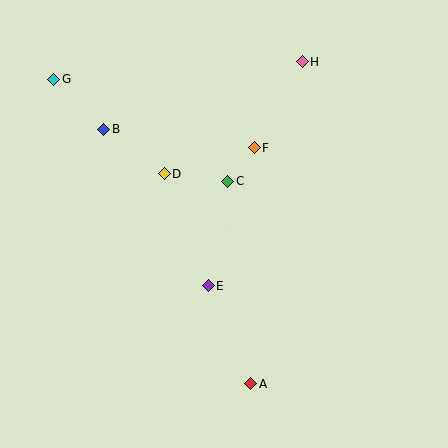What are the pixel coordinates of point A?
Point A is at (251, 384).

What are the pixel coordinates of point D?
Point D is at (164, 174).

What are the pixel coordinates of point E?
Point E is at (208, 286).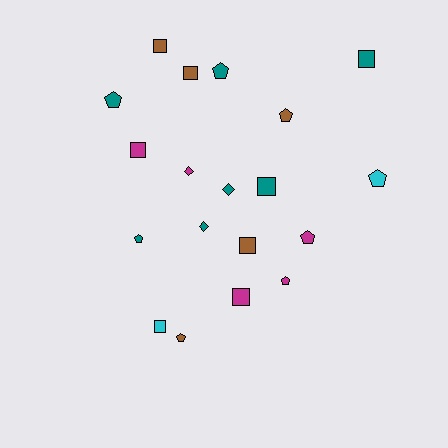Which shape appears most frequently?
Square, with 8 objects.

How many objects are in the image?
There are 19 objects.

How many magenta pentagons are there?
There are 2 magenta pentagons.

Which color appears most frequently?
Teal, with 7 objects.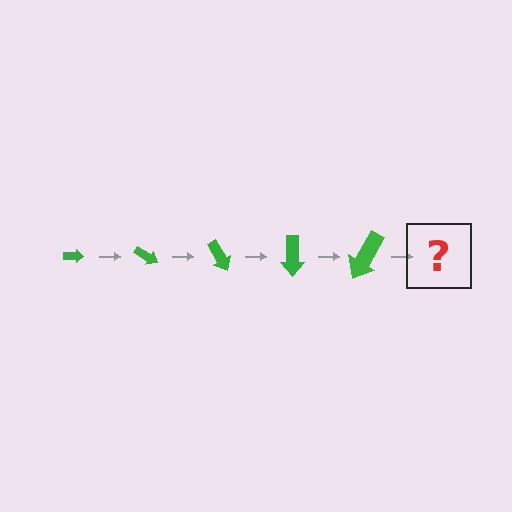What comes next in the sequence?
The next element should be an arrow, larger than the previous one and rotated 150 degrees from the start.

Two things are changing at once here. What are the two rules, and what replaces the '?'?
The two rules are that the arrow grows larger each step and it rotates 30 degrees each step. The '?' should be an arrow, larger than the previous one and rotated 150 degrees from the start.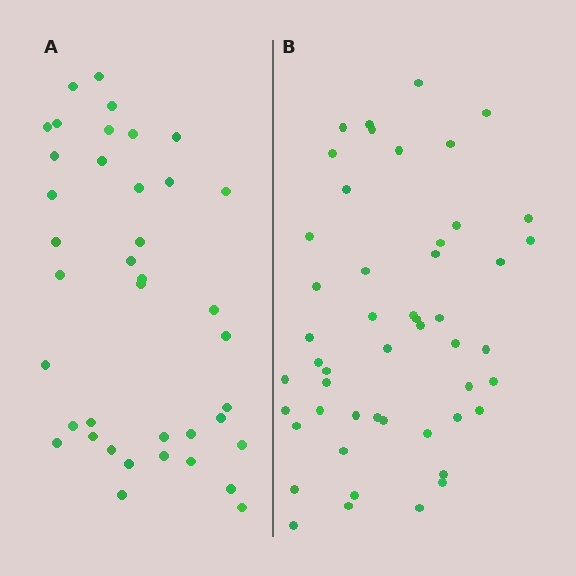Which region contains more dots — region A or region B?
Region B (the right region) has more dots.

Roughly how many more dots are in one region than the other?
Region B has roughly 12 or so more dots than region A.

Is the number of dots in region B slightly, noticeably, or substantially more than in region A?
Region B has noticeably more, but not dramatically so. The ratio is roughly 1.3 to 1.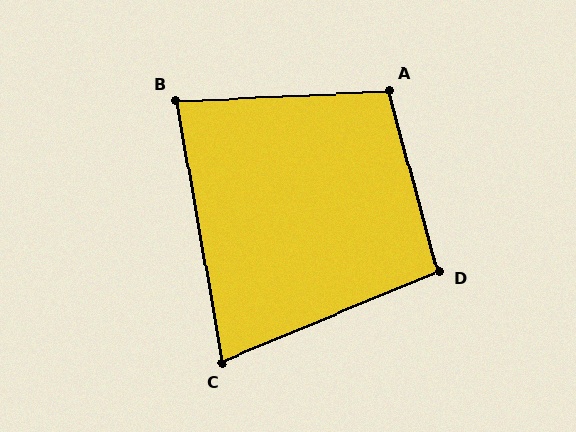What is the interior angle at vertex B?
Approximately 83 degrees (acute).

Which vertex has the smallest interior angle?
C, at approximately 77 degrees.